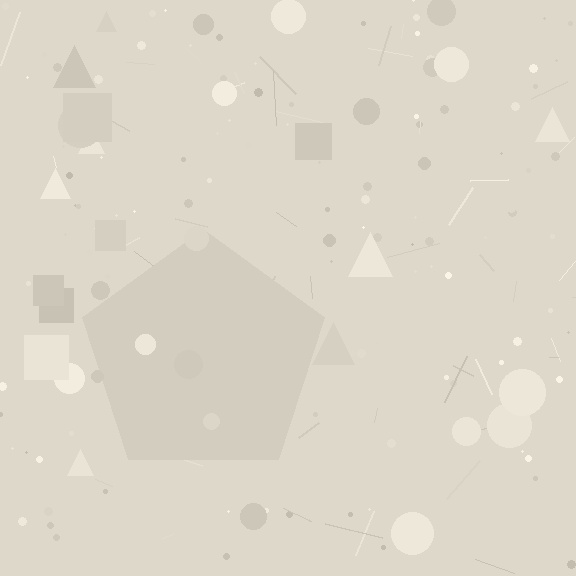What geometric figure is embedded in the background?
A pentagon is embedded in the background.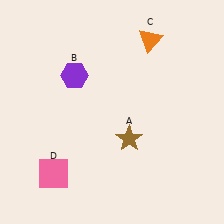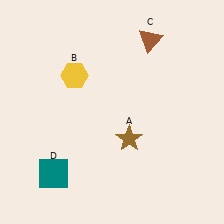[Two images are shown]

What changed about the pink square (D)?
In Image 1, D is pink. In Image 2, it changed to teal.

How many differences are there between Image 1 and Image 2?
There are 3 differences between the two images.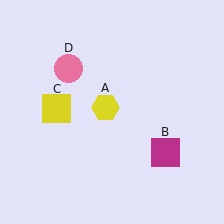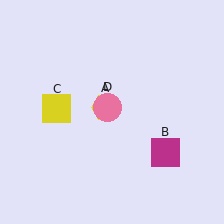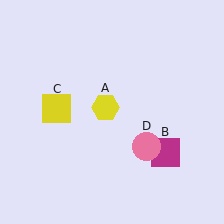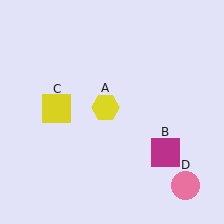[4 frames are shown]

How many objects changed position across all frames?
1 object changed position: pink circle (object D).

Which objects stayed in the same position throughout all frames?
Yellow hexagon (object A) and magenta square (object B) and yellow square (object C) remained stationary.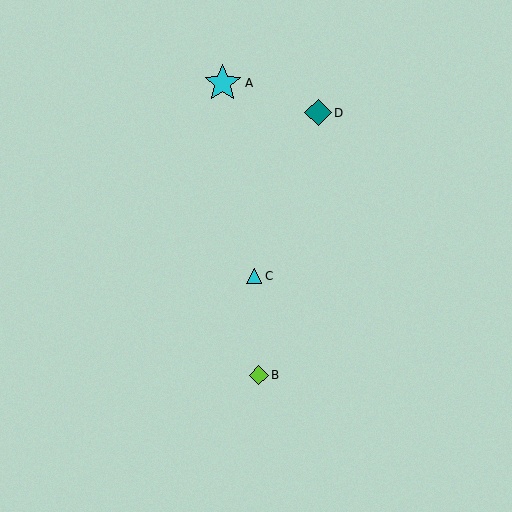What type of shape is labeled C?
Shape C is a cyan triangle.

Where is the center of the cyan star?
The center of the cyan star is at (223, 83).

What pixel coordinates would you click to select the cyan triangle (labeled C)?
Click at (254, 276) to select the cyan triangle C.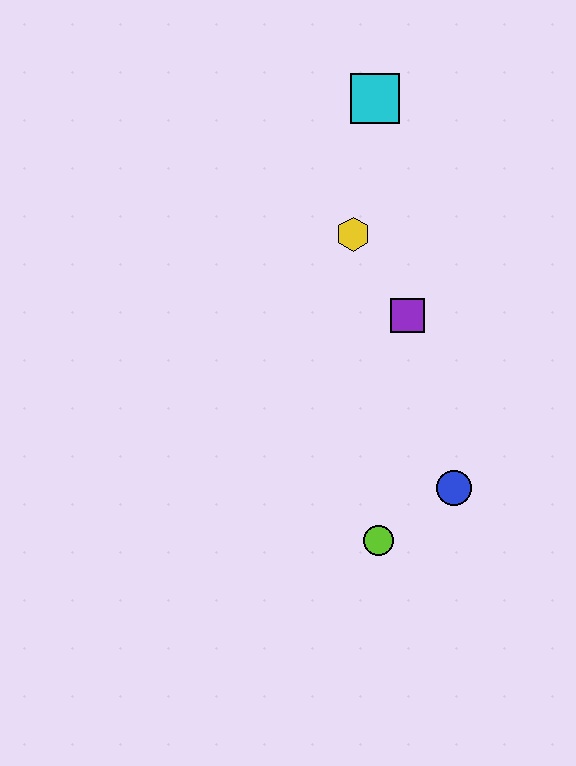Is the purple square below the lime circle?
No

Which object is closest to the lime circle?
The blue circle is closest to the lime circle.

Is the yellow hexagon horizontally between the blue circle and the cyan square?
No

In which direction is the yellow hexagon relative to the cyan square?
The yellow hexagon is below the cyan square.